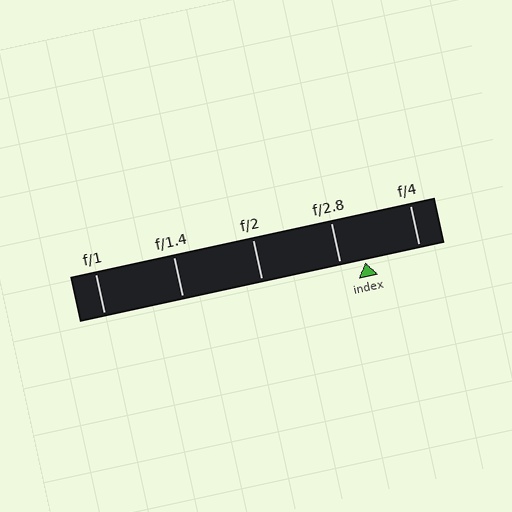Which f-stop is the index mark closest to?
The index mark is closest to f/2.8.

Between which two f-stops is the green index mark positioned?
The index mark is between f/2.8 and f/4.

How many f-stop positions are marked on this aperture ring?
There are 5 f-stop positions marked.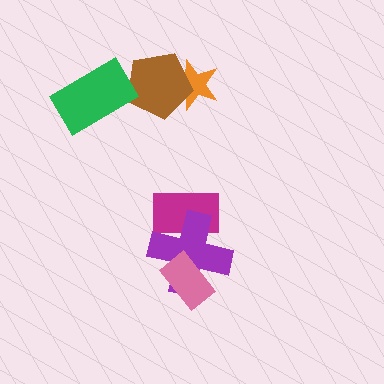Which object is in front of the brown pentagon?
The green rectangle is in front of the brown pentagon.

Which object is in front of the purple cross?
The pink rectangle is in front of the purple cross.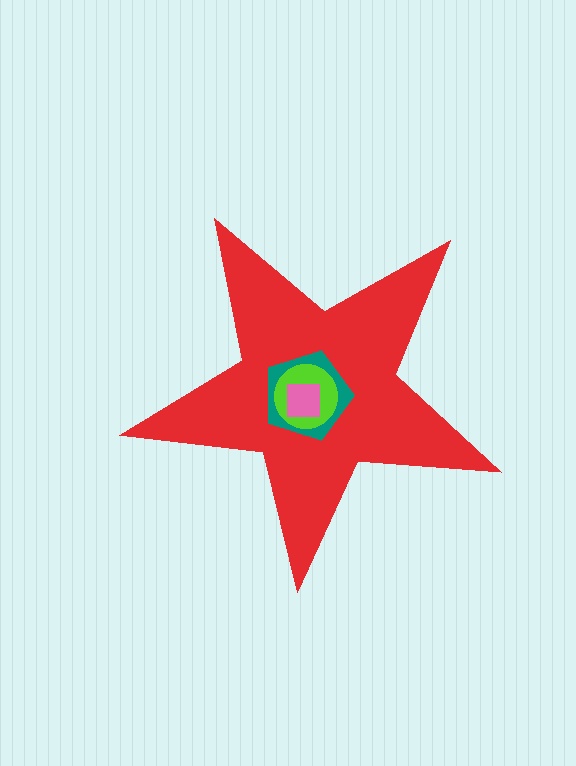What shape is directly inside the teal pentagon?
The lime circle.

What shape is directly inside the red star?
The teal pentagon.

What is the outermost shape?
The red star.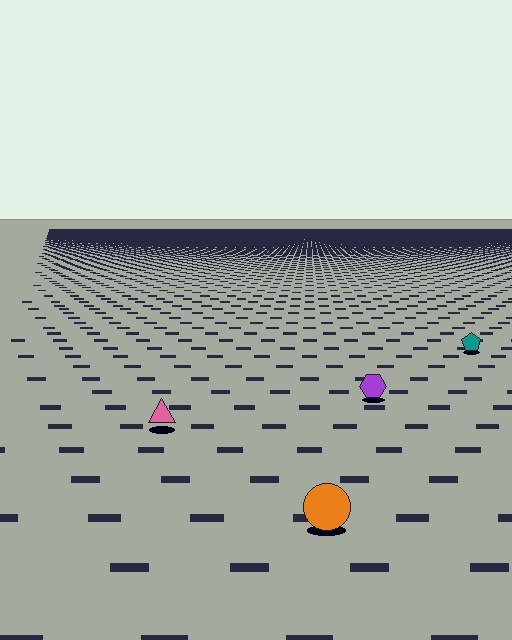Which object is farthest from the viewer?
The teal pentagon is farthest from the viewer. It appears smaller and the ground texture around it is denser.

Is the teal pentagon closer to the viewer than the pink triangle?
No. The pink triangle is closer — you can tell from the texture gradient: the ground texture is coarser near it.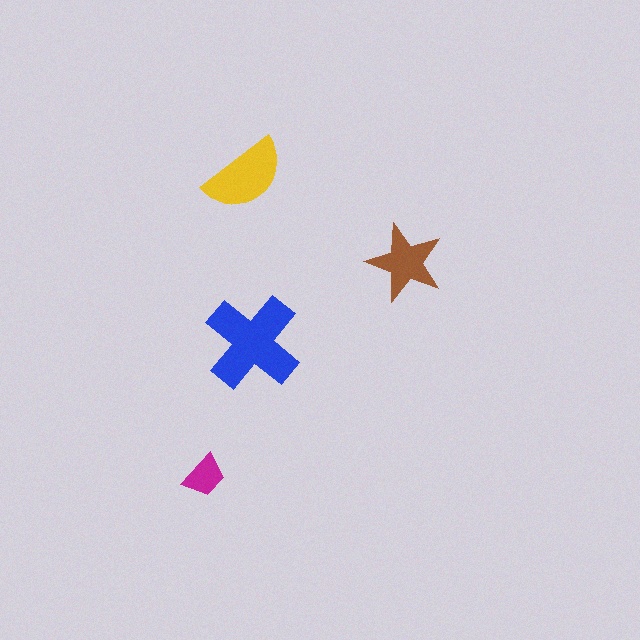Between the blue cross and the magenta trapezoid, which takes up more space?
The blue cross.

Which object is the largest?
The blue cross.